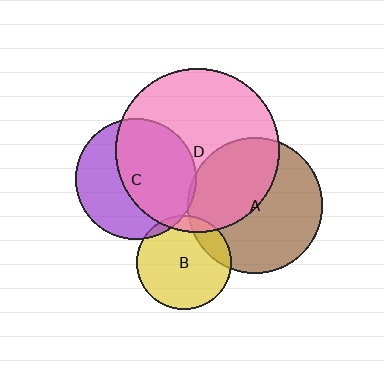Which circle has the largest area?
Circle D (pink).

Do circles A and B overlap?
Yes.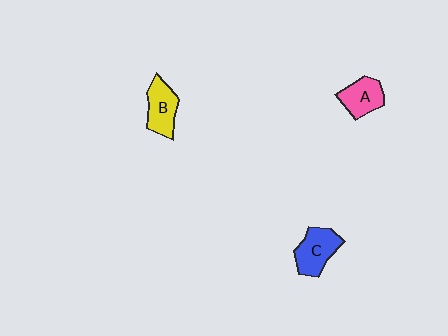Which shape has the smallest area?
Shape A (pink).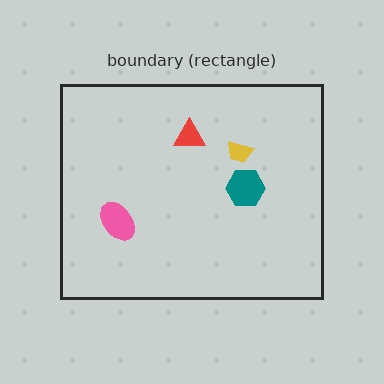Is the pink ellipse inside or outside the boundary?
Inside.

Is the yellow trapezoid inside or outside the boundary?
Inside.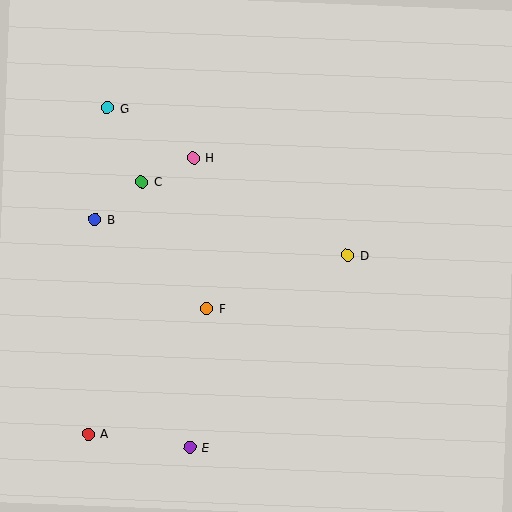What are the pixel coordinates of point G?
Point G is at (107, 108).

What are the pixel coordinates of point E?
Point E is at (190, 447).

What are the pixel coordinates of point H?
Point H is at (193, 157).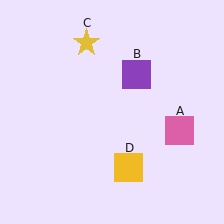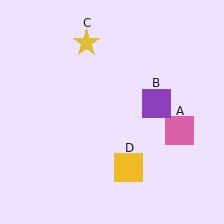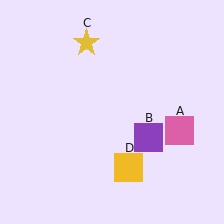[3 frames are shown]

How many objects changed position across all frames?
1 object changed position: purple square (object B).